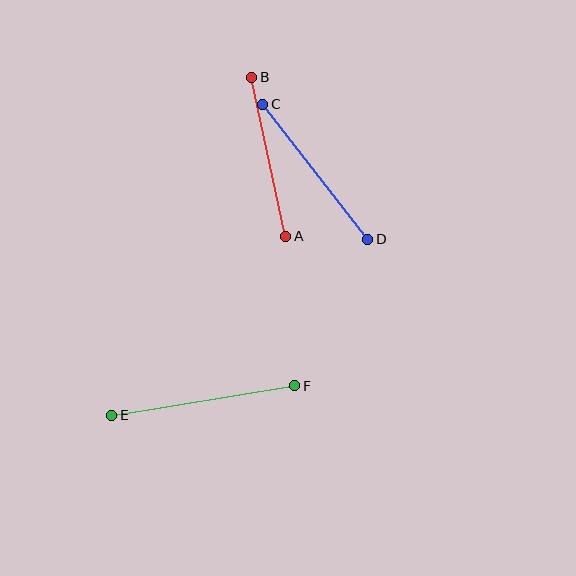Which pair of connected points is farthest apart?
Points E and F are farthest apart.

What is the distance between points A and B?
The distance is approximately 162 pixels.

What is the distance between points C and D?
The distance is approximately 171 pixels.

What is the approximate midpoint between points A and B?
The midpoint is at approximately (269, 157) pixels.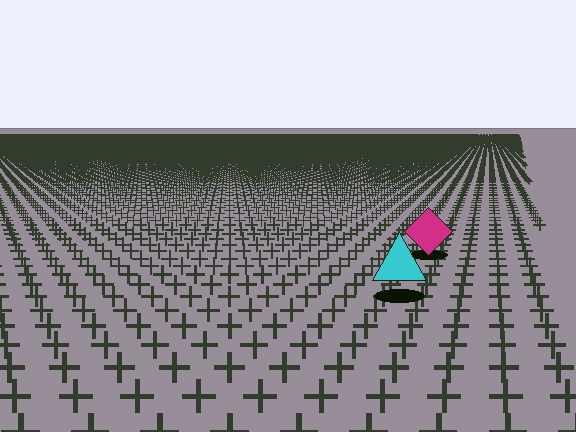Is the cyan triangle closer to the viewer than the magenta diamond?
Yes. The cyan triangle is closer — you can tell from the texture gradient: the ground texture is coarser near it.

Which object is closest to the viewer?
The cyan triangle is closest. The texture marks near it are larger and more spread out.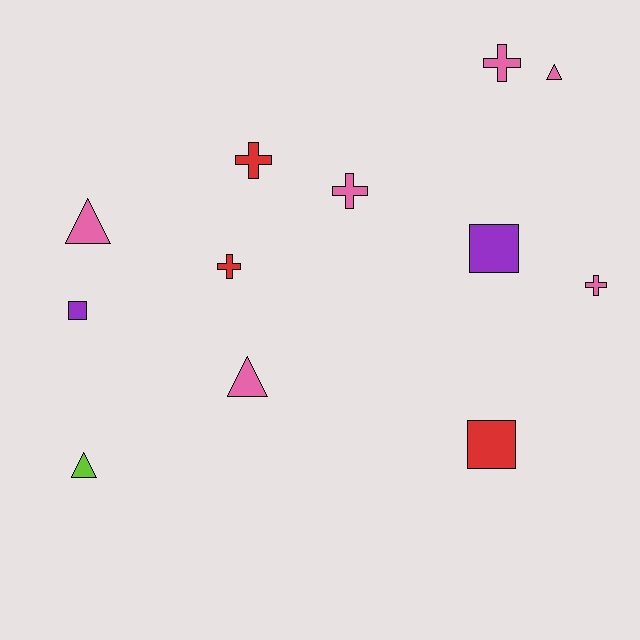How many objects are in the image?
There are 12 objects.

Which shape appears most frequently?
Cross, with 5 objects.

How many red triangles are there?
There are no red triangles.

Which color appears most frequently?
Pink, with 6 objects.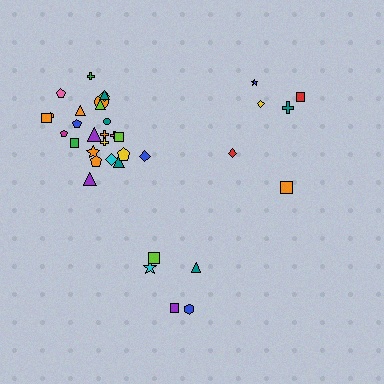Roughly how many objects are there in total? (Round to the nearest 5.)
Roughly 35 objects in total.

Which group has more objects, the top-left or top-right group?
The top-left group.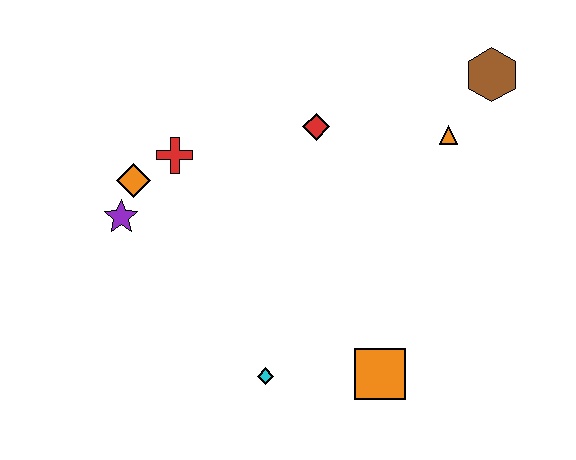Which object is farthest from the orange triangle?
The purple star is farthest from the orange triangle.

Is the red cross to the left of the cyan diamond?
Yes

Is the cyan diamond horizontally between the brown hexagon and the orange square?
No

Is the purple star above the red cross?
No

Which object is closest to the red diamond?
The orange triangle is closest to the red diamond.